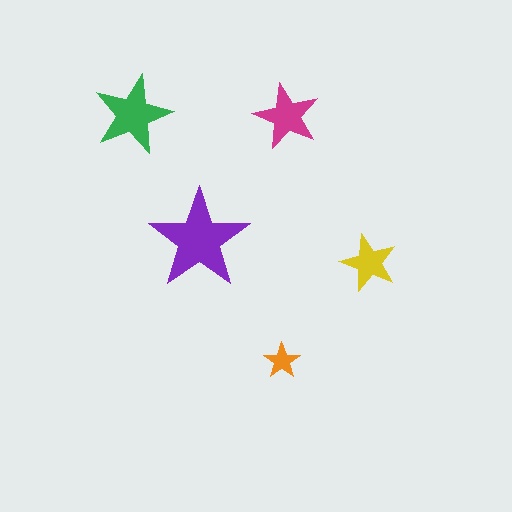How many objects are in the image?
There are 5 objects in the image.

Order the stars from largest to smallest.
the purple one, the green one, the magenta one, the yellow one, the orange one.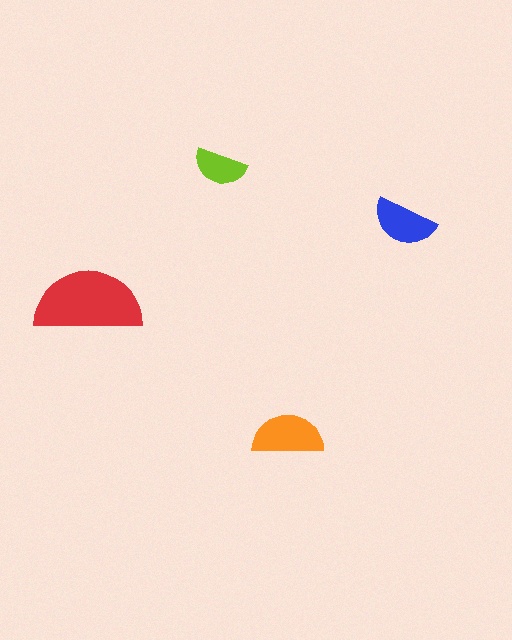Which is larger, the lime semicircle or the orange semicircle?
The orange one.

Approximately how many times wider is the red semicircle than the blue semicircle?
About 1.5 times wider.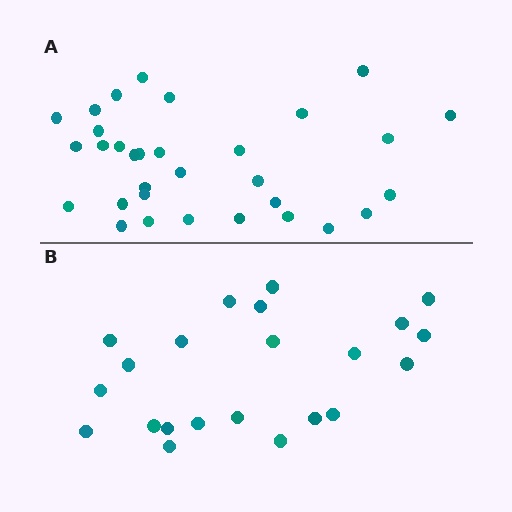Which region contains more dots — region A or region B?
Region A (the top region) has more dots.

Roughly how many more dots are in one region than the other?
Region A has roughly 10 or so more dots than region B.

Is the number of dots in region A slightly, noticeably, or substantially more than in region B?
Region A has substantially more. The ratio is roughly 1.5 to 1.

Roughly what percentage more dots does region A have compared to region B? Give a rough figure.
About 45% more.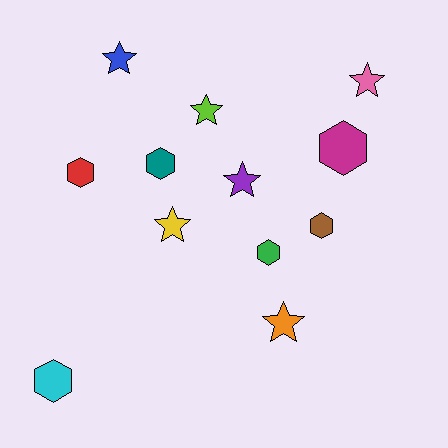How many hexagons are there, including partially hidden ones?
There are 6 hexagons.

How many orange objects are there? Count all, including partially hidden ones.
There is 1 orange object.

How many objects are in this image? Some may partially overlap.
There are 12 objects.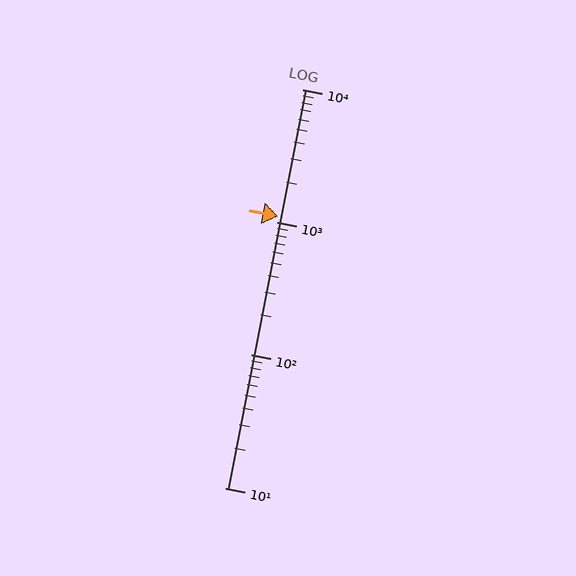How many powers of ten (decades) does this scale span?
The scale spans 3 decades, from 10 to 10000.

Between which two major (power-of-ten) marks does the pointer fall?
The pointer is between 1000 and 10000.